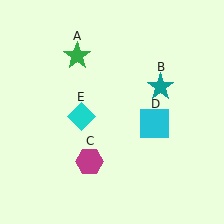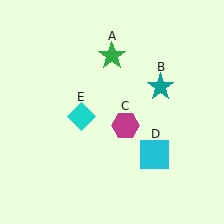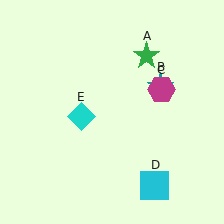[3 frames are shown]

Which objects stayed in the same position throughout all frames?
Teal star (object B) and cyan diamond (object E) remained stationary.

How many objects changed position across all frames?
3 objects changed position: green star (object A), magenta hexagon (object C), cyan square (object D).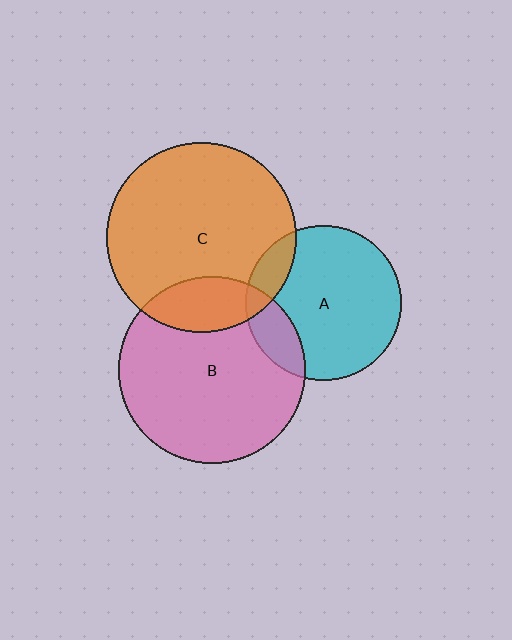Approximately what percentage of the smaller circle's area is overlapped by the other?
Approximately 15%.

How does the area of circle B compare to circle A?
Approximately 1.4 times.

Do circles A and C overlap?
Yes.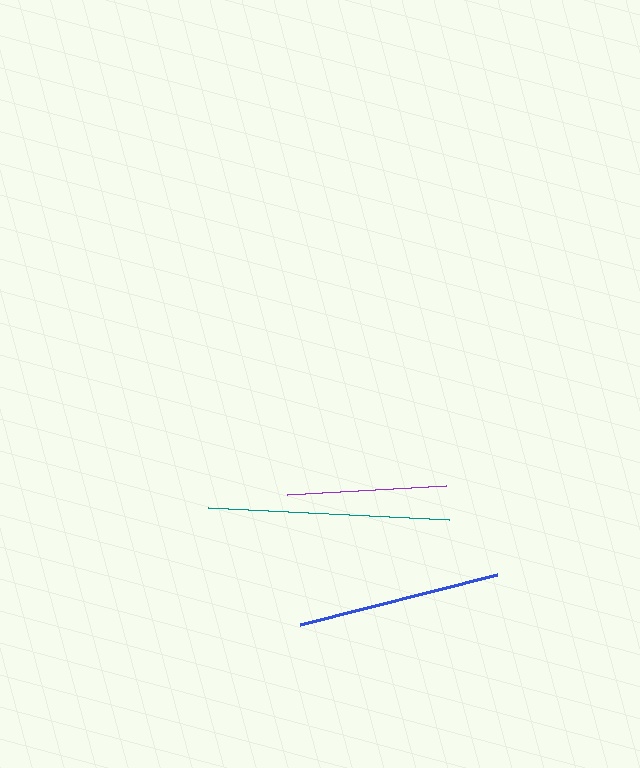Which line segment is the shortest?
The purple line is the shortest at approximately 159 pixels.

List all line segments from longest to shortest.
From longest to shortest: teal, blue, purple.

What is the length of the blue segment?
The blue segment is approximately 203 pixels long.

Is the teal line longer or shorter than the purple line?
The teal line is longer than the purple line.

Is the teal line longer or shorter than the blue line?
The teal line is longer than the blue line.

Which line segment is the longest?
The teal line is the longest at approximately 241 pixels.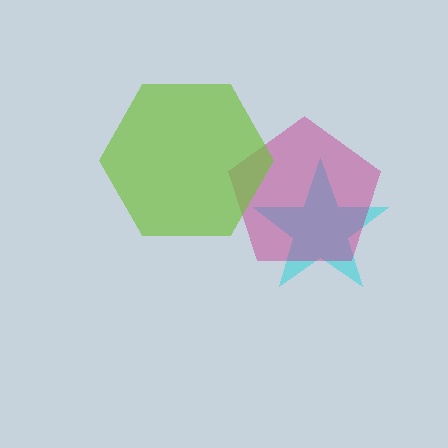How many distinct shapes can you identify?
There are 3 distinct shapes: a cyan star, a magenta pentagon, a lime hexagon.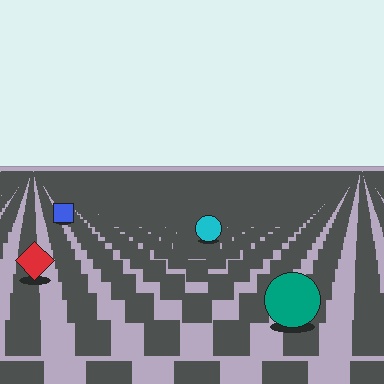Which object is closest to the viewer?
The teal circle is closest. The texture marks near it are larger and more spread out.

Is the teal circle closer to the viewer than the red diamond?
Yes. The teal circle is closer — you can tell from the texture gradient: the ground texture is coarser near it.